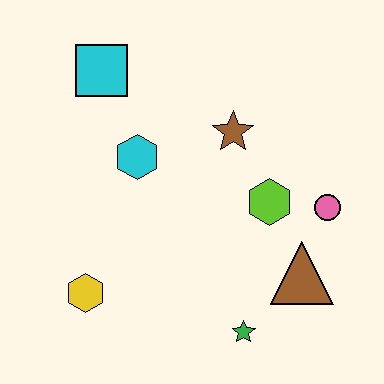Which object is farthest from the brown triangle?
The cyan square is farthest from the brown triangle.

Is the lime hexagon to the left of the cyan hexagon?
No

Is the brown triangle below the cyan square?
Yes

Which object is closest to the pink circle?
The lime hexagon is closest to the pink circle.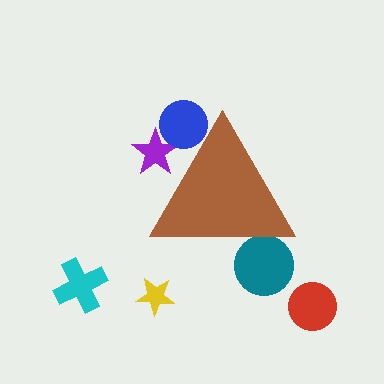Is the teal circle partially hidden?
Yes, the teal circle is partially hidden behind the brown triangle.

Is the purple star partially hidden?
Yes, the purple star is partially hidden behind the brown triangle.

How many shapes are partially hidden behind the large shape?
3 shapes are partially hidden.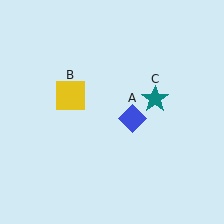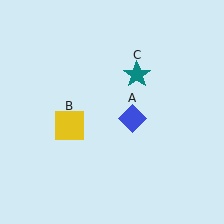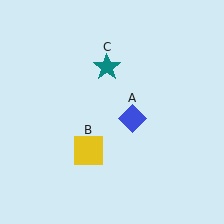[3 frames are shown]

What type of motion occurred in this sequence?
The yellow square (object B), teal star (object C) rotated counterclockwise around the center of the scene.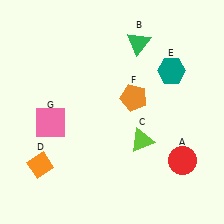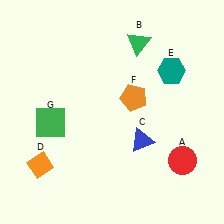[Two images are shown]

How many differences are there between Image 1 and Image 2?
There are 2 differences between the two images.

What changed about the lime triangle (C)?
In Image 1, C is lime. In Image 2, it changed to blue.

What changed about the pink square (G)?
In Image 1, G is pink. In Image 2, it changed to green.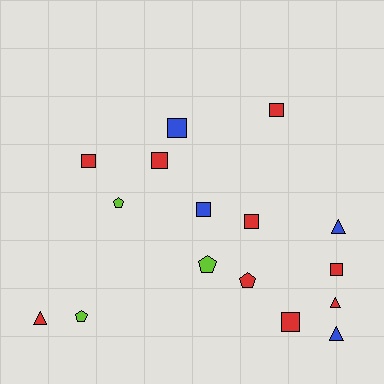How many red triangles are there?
There are 2 red triangles.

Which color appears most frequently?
Red, with 9 objects.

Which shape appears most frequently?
Square, with 8 objects.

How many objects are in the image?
There are 16 objects.